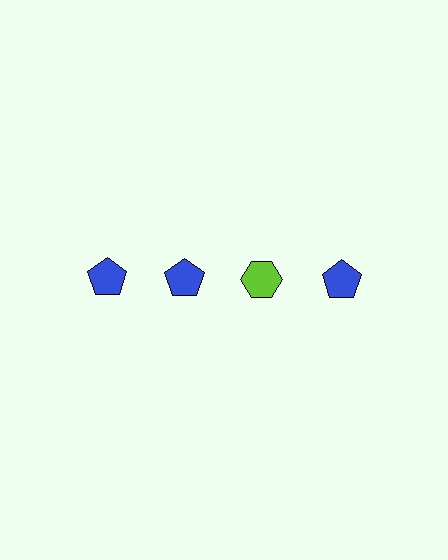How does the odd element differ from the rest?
It differs in both color (lime instead of blue) and shape (hexagon instead of pentagon).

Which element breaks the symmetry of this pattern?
The lime hexagon in the top row, center column breaks the symmetry. All other shapes are blue pentagons.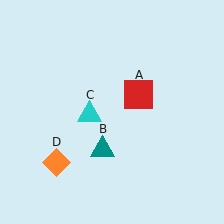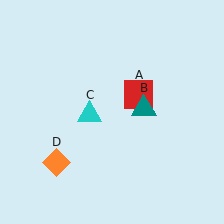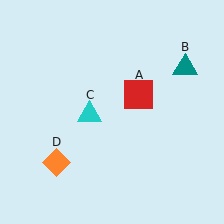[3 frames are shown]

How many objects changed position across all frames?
1 object changed position: teal triangle (object B).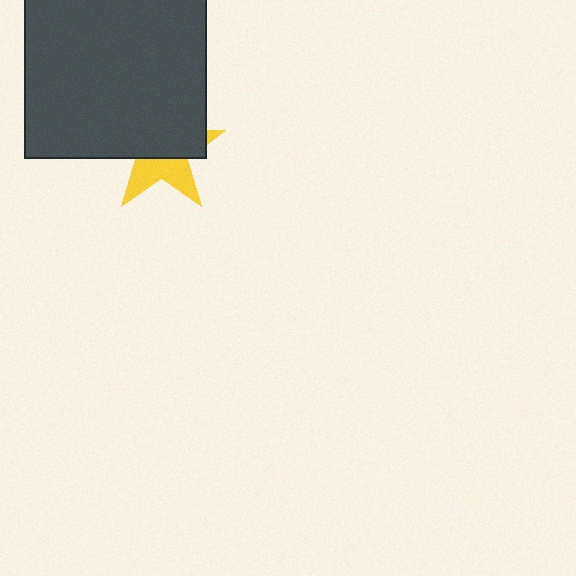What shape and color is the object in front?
The object in front is a dark gray square.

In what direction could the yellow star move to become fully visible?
The yellow star could move down. That would shift it out from behind the dark gray square entirely.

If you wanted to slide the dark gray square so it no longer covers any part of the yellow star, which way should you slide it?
Slide it up — that is the most direct way to separate the two shapes.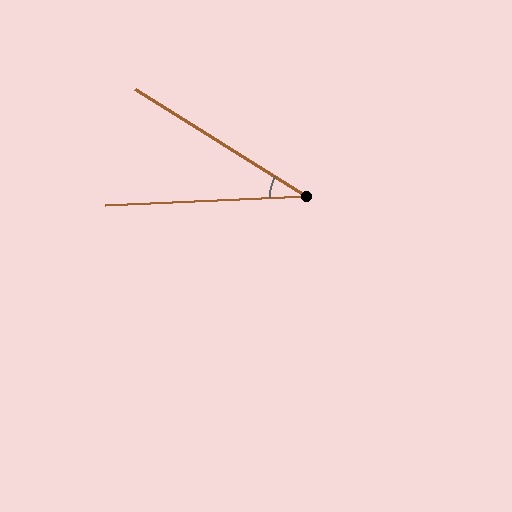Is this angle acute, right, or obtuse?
It is acute.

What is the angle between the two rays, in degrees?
Approximately 35 degrees.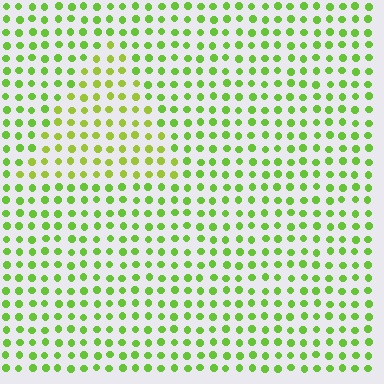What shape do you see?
I see a triangle.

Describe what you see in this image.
The image is filled with small lime elements in a uniform arrangement. A triangle-shaped region is visible where the elements are tinted to a slightly different hue, forming a subtle color boundary.